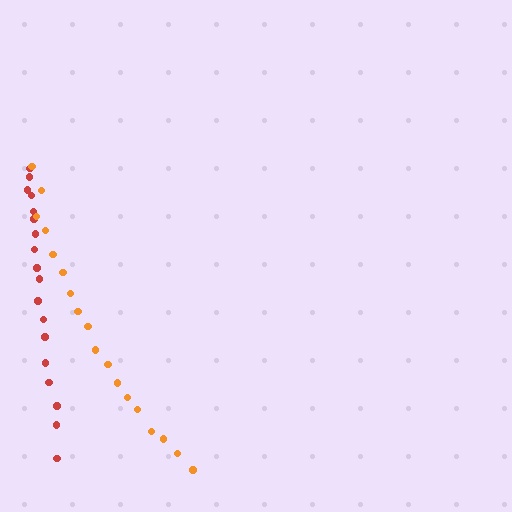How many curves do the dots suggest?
There are 2 distinct paths.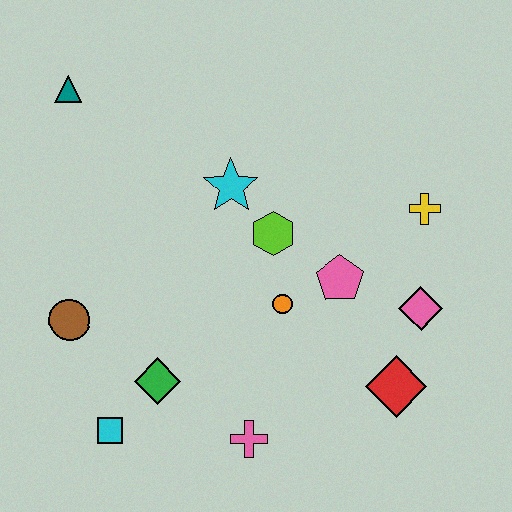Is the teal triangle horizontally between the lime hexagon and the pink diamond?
No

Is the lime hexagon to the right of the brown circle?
Yes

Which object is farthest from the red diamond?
The teal triangle is farthest from the red diamond.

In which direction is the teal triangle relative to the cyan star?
The teal triangle is to the left of the cyan star.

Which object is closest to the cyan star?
The lime hexagon is closest to the cyan star.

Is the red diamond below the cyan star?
Yes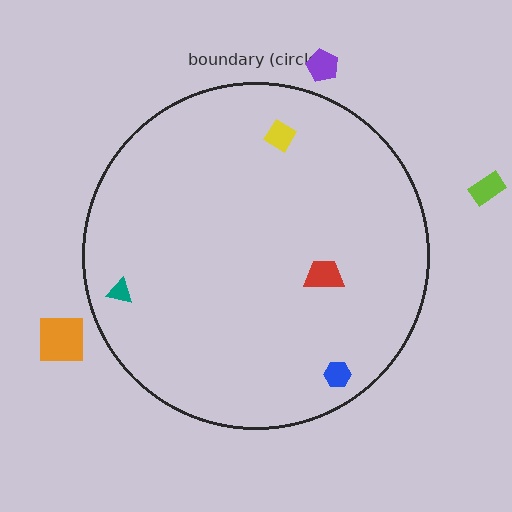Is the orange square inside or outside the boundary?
Outside.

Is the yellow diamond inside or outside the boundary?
Inside.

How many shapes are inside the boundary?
4 inside, 3 outside.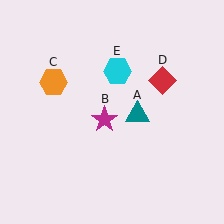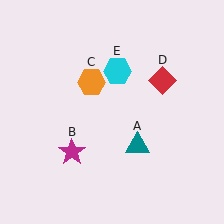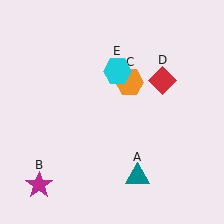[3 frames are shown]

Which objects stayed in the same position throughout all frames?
Red diamond (object D) and cyan hexagon (object E) remained stationary.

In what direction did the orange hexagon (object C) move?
The orange hexagon (object C) moved right.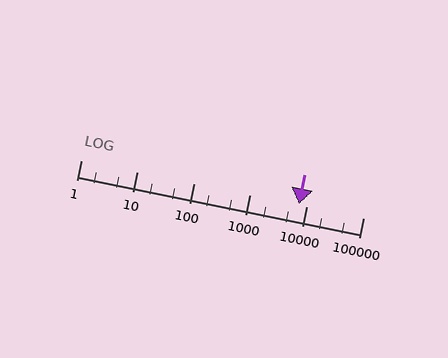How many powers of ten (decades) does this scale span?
The scale spans 5 decades, from 1 to 100000.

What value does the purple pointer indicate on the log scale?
The pointer indicates approximately 7200.